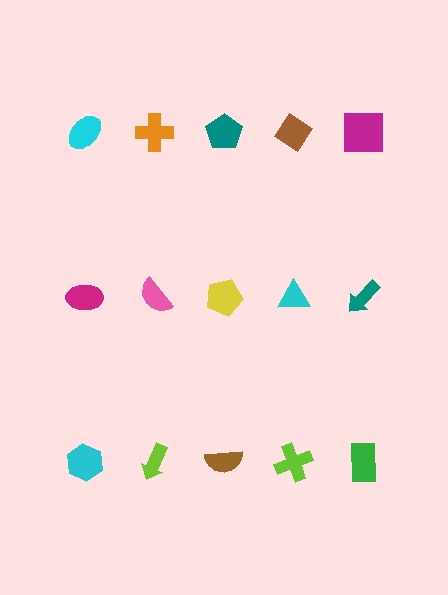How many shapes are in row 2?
5 shapes.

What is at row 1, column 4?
A brown diamond.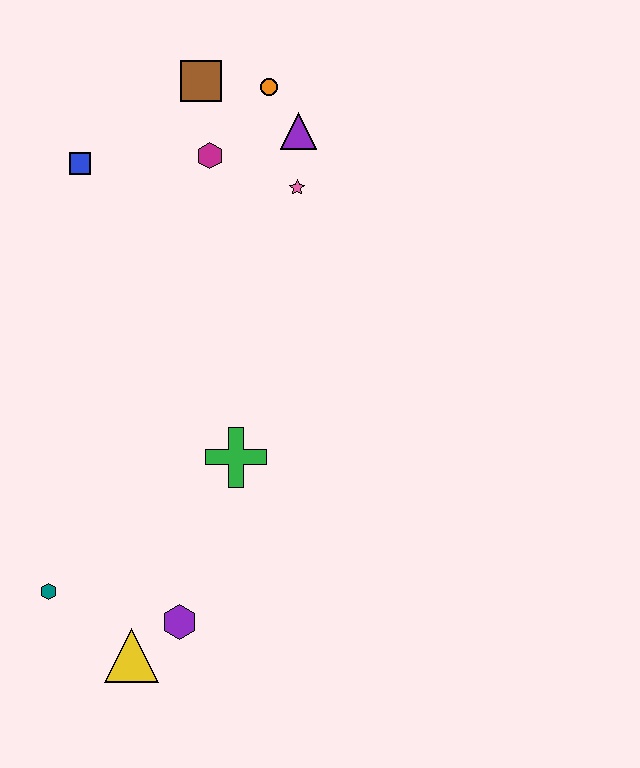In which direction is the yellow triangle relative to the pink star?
The yellow triangle is below the pink star.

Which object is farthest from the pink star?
The yellow triangle is farthest from the pink star.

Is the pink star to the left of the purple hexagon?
No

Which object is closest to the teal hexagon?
The yellow triangle is closest to the teal hexagon.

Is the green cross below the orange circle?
Yes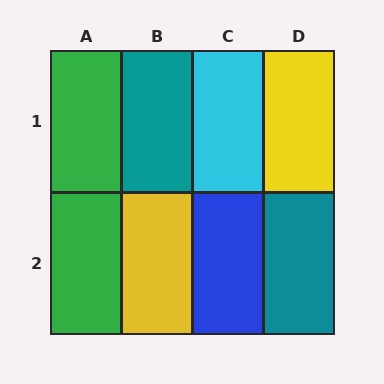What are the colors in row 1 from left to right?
Green, teal, cyan, yellow.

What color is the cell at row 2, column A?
Green.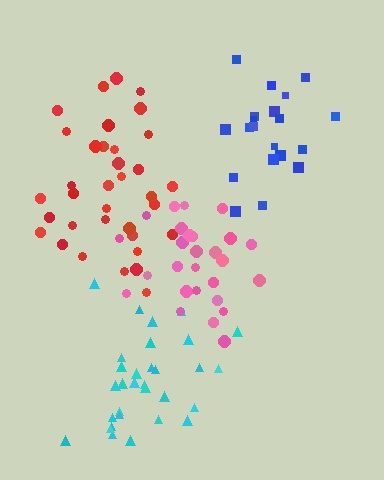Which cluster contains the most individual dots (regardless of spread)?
Red (35).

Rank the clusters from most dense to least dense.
cyan, red, blue, pink.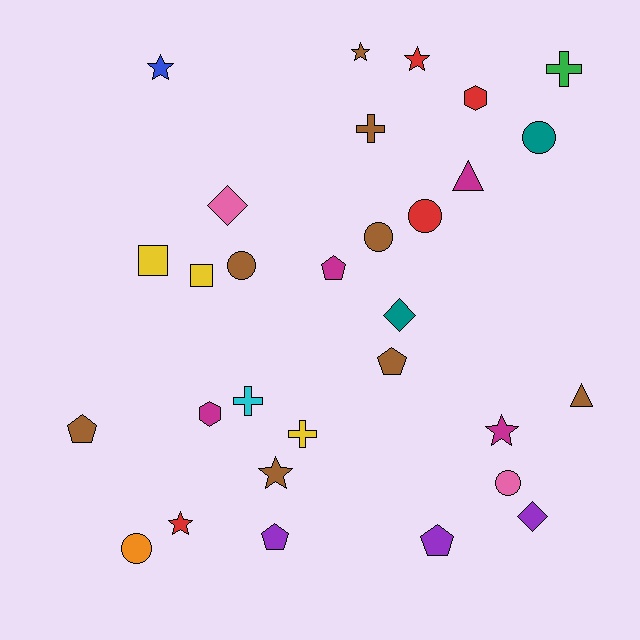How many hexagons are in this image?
There are 2 hexagons.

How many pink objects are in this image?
There are 2 pink objects.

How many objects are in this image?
There are 30 objects.